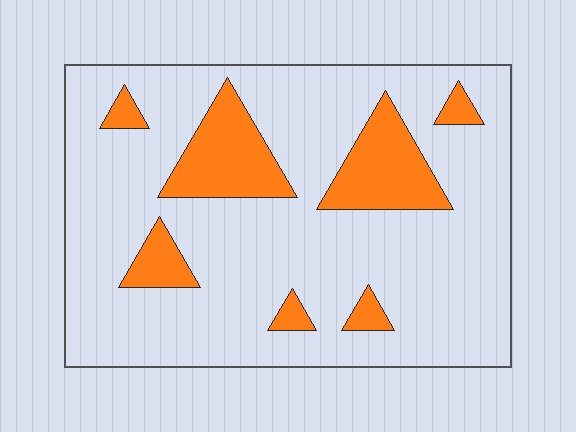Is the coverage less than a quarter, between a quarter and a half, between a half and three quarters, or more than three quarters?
Less than a quarter.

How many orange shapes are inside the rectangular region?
7.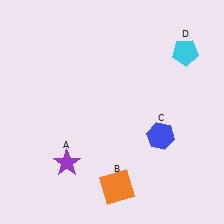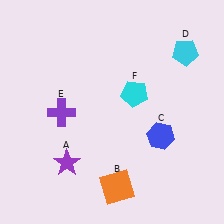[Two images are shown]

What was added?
A purple cross (E), a cyan pentagon (F) were added in Image 2.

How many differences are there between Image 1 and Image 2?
There are 2 differences between the two images.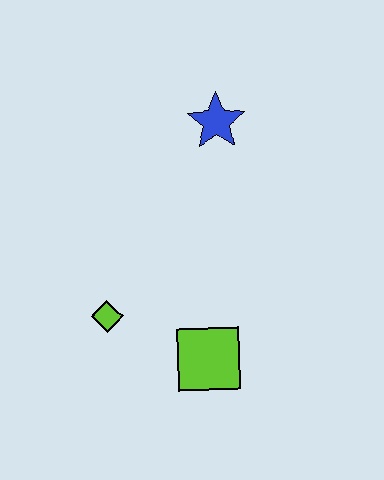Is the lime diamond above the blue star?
No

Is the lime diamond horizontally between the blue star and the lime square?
No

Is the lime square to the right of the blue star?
No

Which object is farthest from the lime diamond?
The blue star is farthest from the lime diamond.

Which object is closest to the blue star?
The lime diamond is closest to the blue star.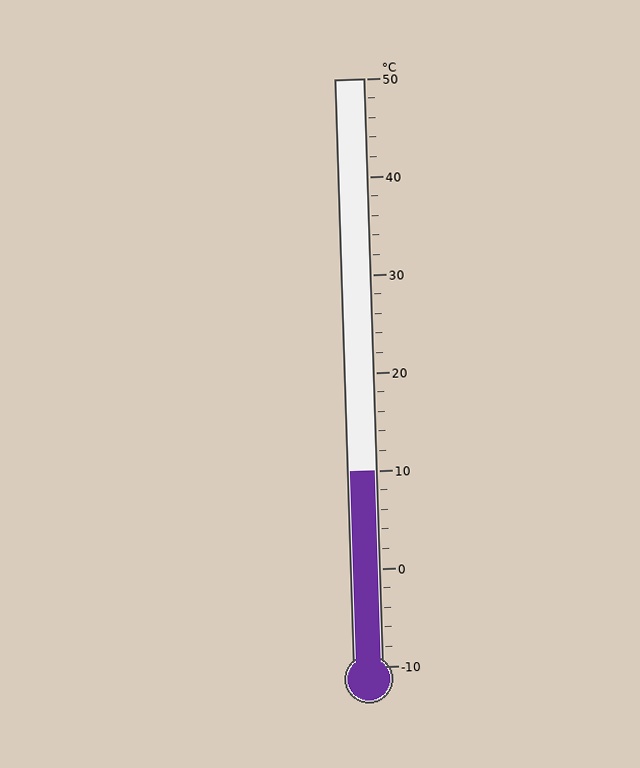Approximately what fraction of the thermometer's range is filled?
The thermometer is filled to approximately 35% of its range.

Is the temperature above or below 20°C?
The temperature is below 20°C.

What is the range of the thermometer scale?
The thermometer scale ranges from -10°C to 50°C.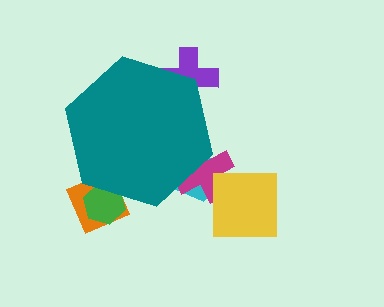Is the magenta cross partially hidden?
Yes, the magenta cross is partially hidden behind the teal hexagon.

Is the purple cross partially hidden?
Yes, the purple cross is partially hidden behind the teal hexagon.